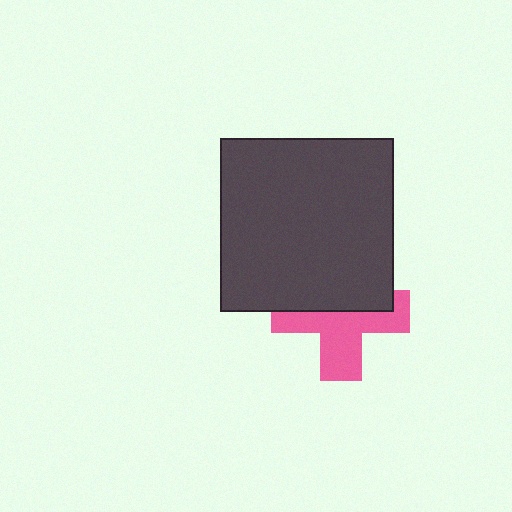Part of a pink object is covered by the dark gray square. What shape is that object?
It is a cross.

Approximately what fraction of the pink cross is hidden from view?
Roughly 47% of the pink cross is hidden behind the dark gray square.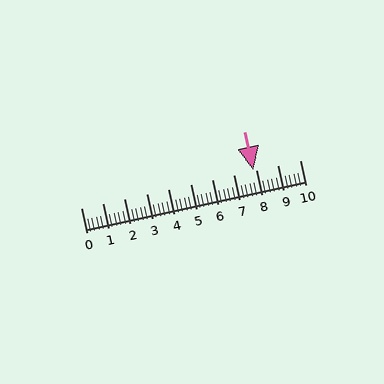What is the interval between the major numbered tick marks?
The major tick marks are spaced 1 units apart.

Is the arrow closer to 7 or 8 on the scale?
The arrow is closer to 8.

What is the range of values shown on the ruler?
The ruler shows values from 0 to 10.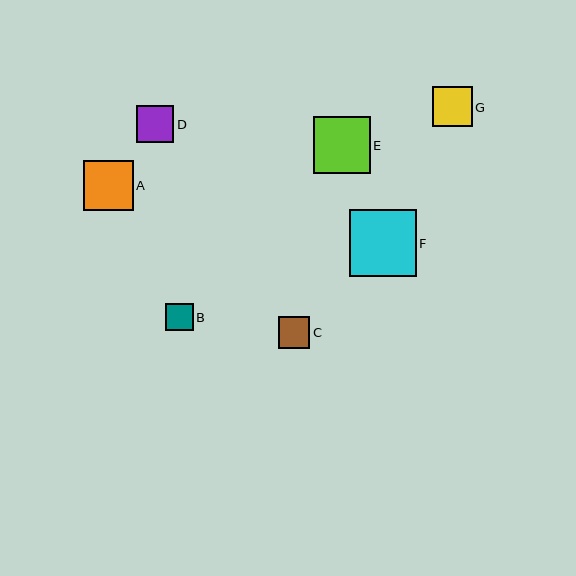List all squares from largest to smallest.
From largest to smallest: F, E, A, G, D, C, B.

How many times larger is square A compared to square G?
Square A is approximately 1.2 times the size of square G.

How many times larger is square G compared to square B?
Square G is approximately 1.5 times the size of square B.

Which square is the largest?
Square F is the largest with a size of approximately 67 pixels.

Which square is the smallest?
Square B is the smallest with a size of approximately 28 pixels.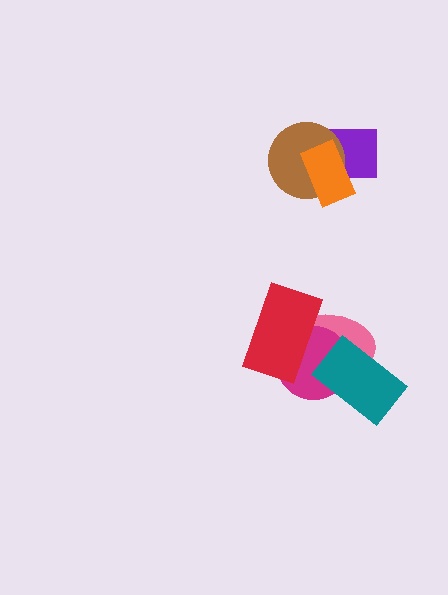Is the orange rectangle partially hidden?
No, no other shape covers it.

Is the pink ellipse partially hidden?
Yes, it is partially covered by another shape.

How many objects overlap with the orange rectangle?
2 objects overlap with the orange rectangle.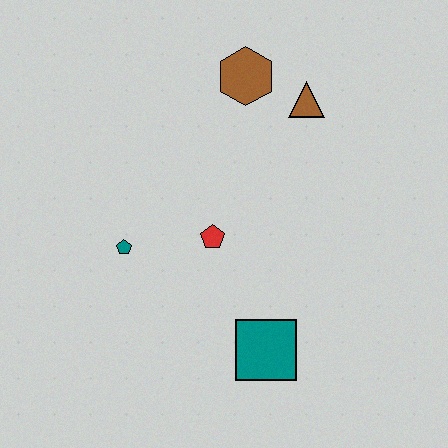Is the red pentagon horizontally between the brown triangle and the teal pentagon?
Yes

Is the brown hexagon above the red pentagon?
Yes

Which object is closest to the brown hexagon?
The brown triangle is closest to the brown hexagon.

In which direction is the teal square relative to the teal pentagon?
The teal square is to the right of the teal pentagon.